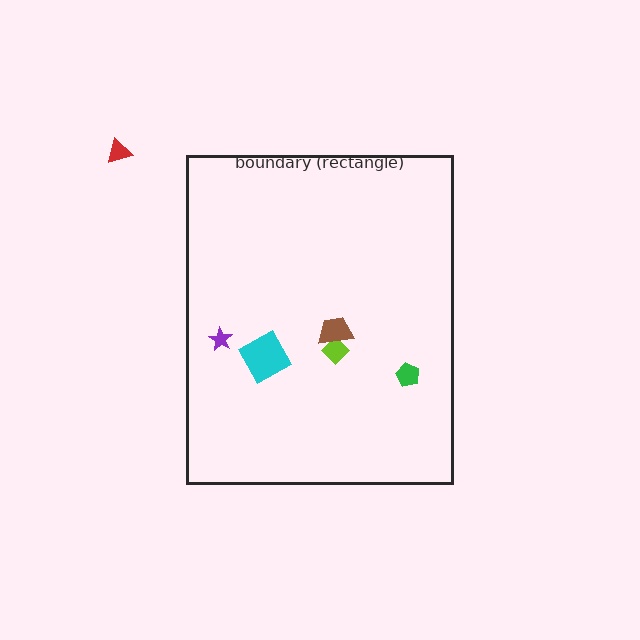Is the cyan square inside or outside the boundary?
Inside.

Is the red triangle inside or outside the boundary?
Outside.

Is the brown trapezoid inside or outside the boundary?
Inside.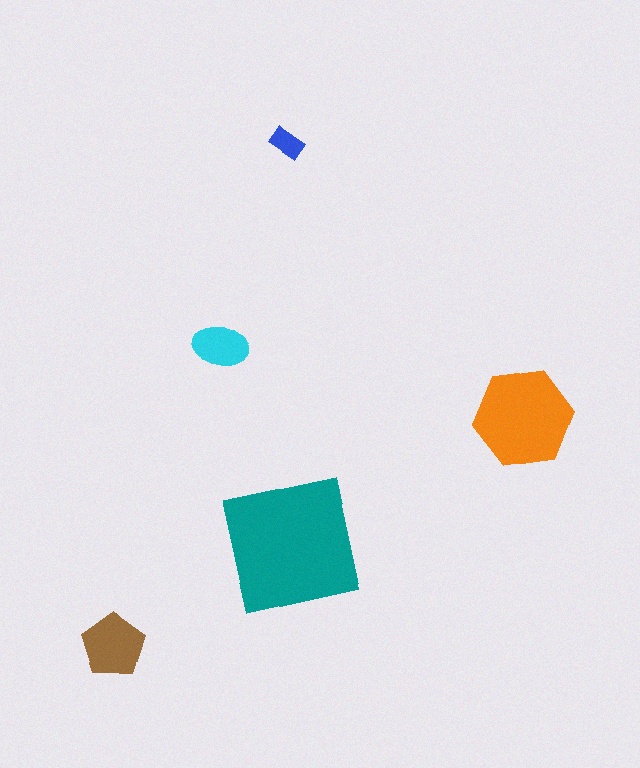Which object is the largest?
The teal square.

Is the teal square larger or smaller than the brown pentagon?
Larger.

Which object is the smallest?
The blue rectangle.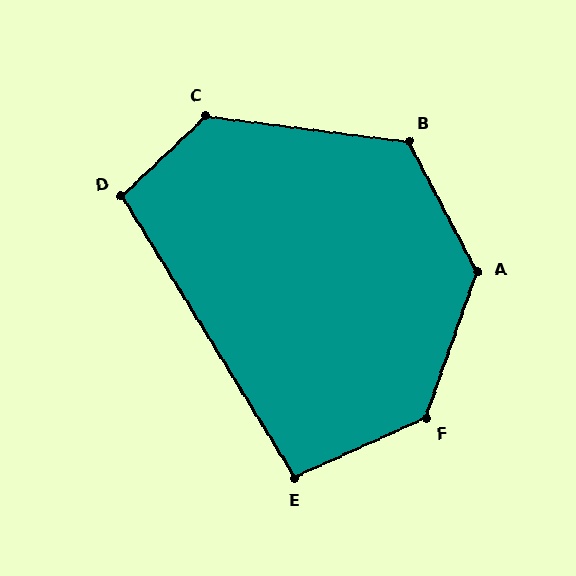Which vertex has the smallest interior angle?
E, at approximately 97 degrees.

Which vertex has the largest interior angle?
F, at approximately 133 degrees.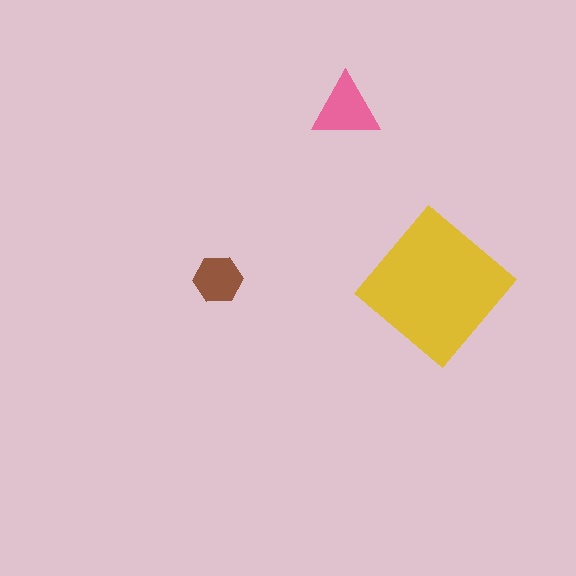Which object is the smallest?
The brown hexagon.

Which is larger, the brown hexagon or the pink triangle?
The pink triangle.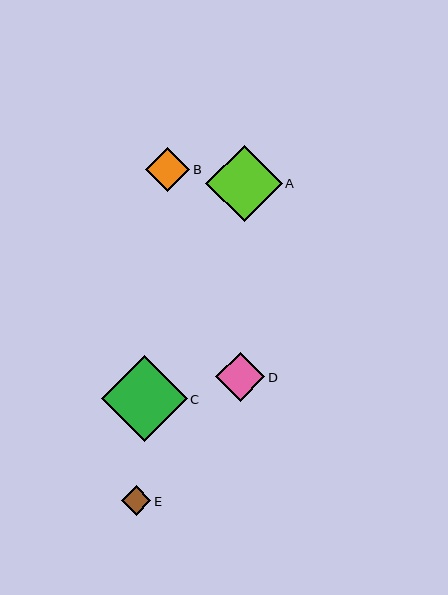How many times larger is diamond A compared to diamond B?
Diamond A is approximately 1.7 times the size of diamond B.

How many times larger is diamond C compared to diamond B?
Diamond C is approximately 1.9 times the size of diamond B.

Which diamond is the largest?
Diamond C is the largest with a size of approximately 85 pixels.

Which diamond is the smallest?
Diamond E is the smallest with a size of approximately 29 pixels.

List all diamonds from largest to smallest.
From largest to smallest: C, A, D, B, E.